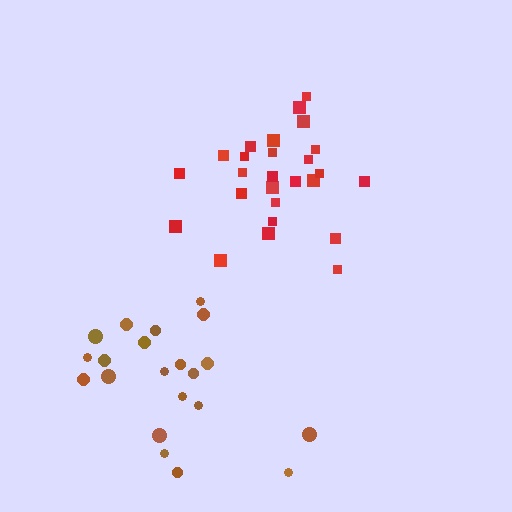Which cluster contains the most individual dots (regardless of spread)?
Red (26).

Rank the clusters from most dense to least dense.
red, brown.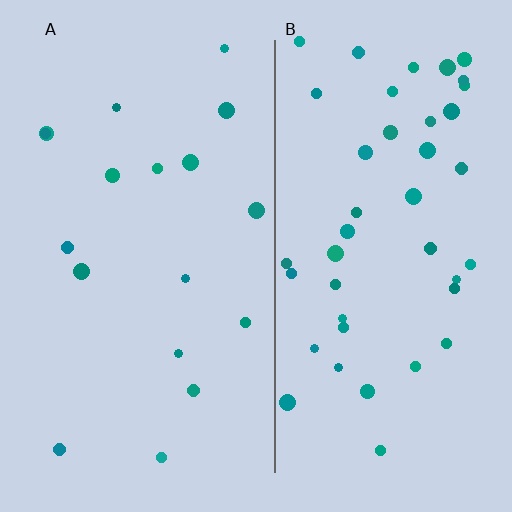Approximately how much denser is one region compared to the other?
Approximately 2.5× — region B over region A.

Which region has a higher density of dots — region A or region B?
B (the right).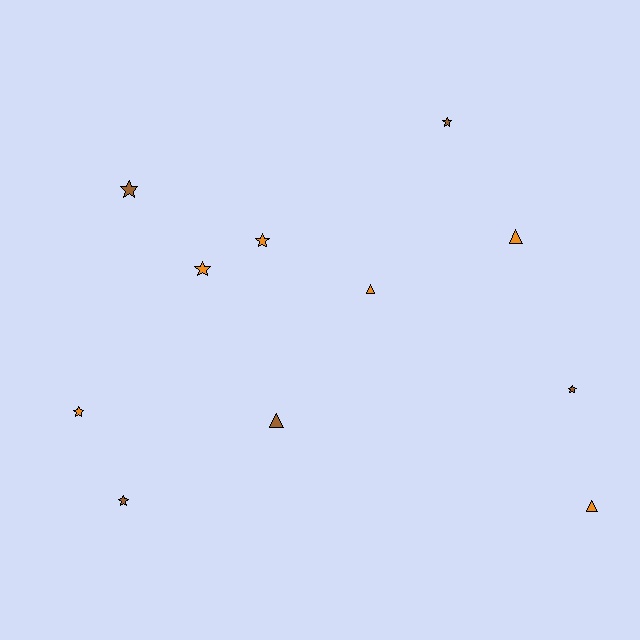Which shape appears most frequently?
Star, with 7 objects.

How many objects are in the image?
There are 11 objects.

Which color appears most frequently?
Orange, with 6 objects.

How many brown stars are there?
There are 4 brown stars.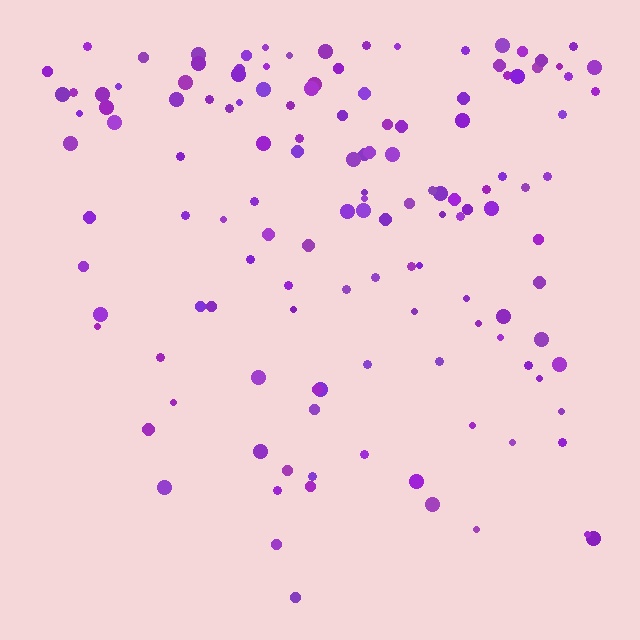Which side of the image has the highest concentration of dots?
The top.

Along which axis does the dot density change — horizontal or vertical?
Vertical.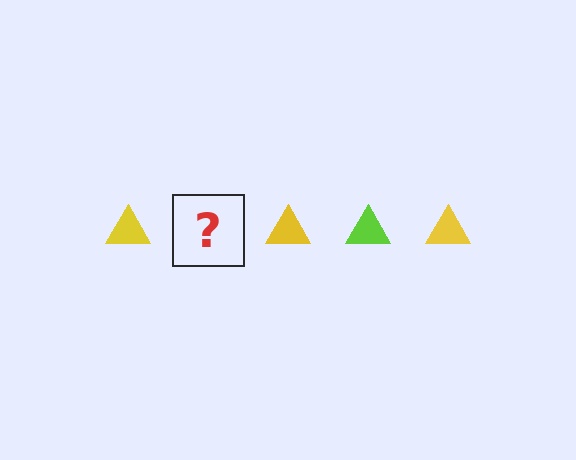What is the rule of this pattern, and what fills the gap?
The rule is that the pattern cycles through yellow, lime triangles. The gap should be filled with a lime triangle.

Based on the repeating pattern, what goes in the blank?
The blank should be a lime triangle.